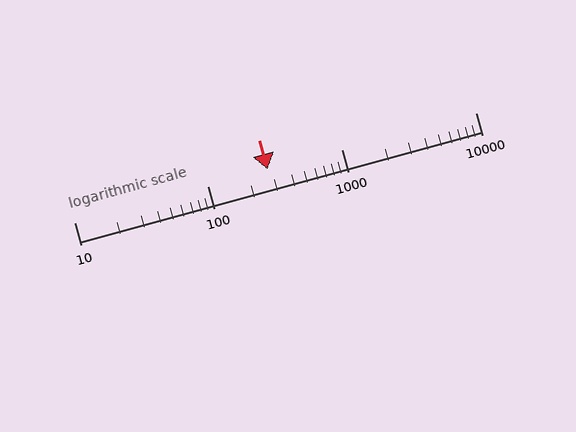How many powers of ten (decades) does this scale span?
The scale spans 3 decades, from 10 to 10000.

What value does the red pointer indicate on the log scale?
The pointer indicates approximately 280.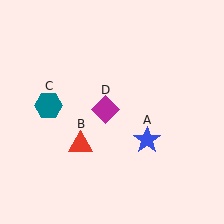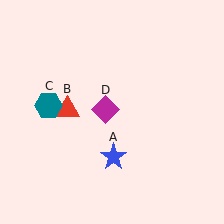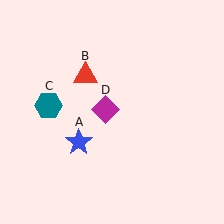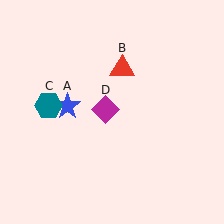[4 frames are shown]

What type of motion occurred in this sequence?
The blue star (object A), red triangle (object B) rotated clockwise around the center of the scene.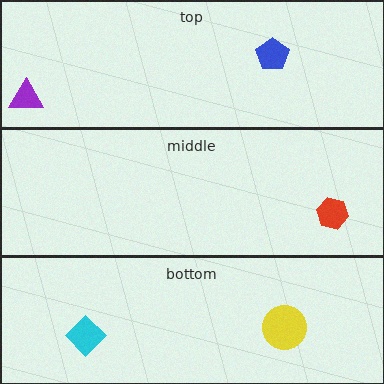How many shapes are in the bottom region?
2.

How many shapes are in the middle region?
1.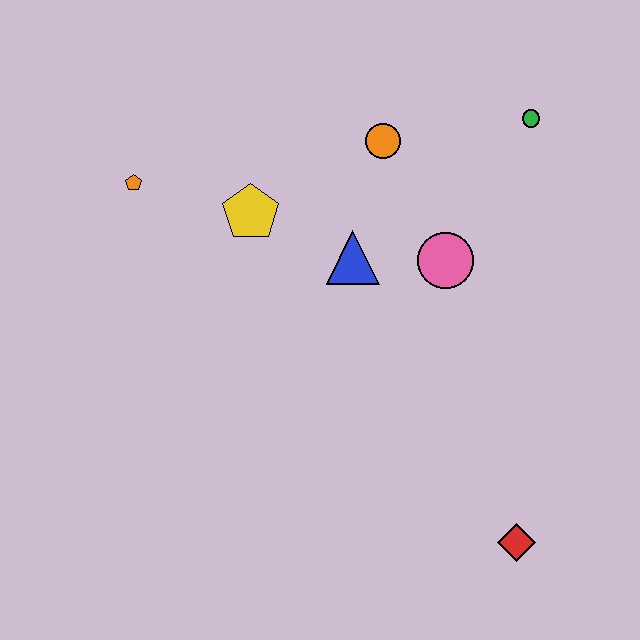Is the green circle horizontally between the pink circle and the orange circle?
No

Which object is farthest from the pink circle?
The orange pentagon is farthest from the pink circle.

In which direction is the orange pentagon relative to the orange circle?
The orange pentagon is to the left of the orange circle.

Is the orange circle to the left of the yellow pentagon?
No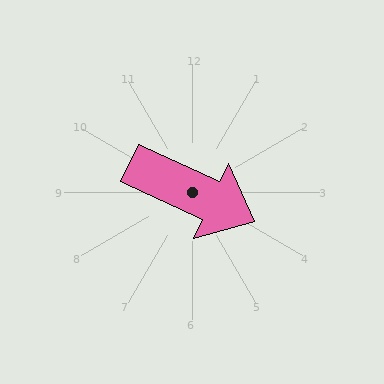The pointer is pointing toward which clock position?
Roughly 4 o'clock.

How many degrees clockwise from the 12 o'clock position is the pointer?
Approximately 115 degrees.